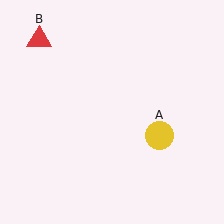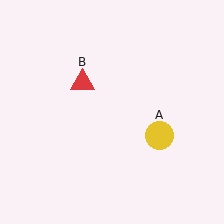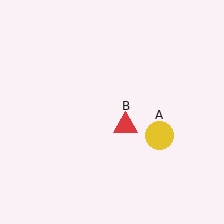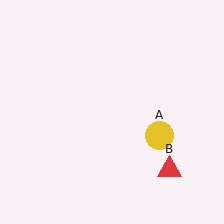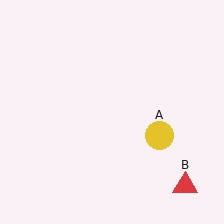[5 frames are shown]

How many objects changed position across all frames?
1 object changed position: red triangle (object B).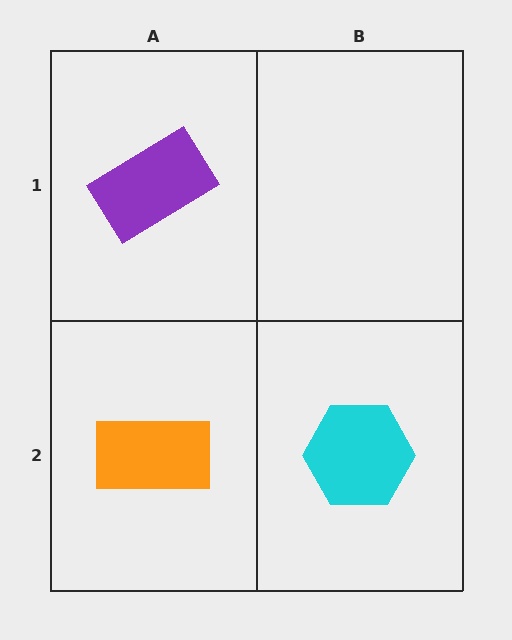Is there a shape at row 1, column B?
No, that cell is empty.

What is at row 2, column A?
An orange rectangle.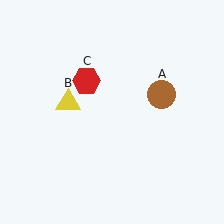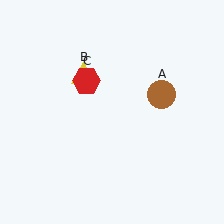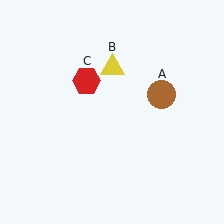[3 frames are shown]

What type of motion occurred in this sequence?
The yellow triangle (object B) rotated clockwise around the center of the scene.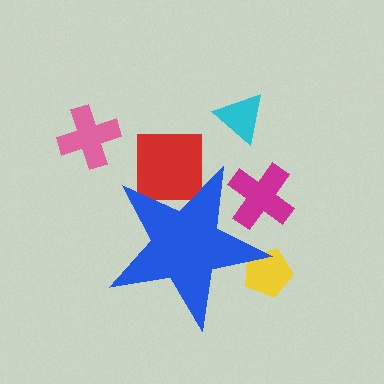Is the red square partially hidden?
Yes, the red square is partially hidden behind the blue star.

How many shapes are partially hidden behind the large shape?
3 shapes are partially hidden.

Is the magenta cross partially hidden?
Yes, the magenta cross is partially hidden behind the blue star.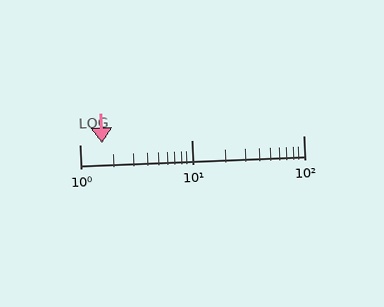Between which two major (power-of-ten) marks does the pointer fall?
The pointer is between 1 and 10.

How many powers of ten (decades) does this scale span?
The scale spans 2 decades, from 1 to 100.